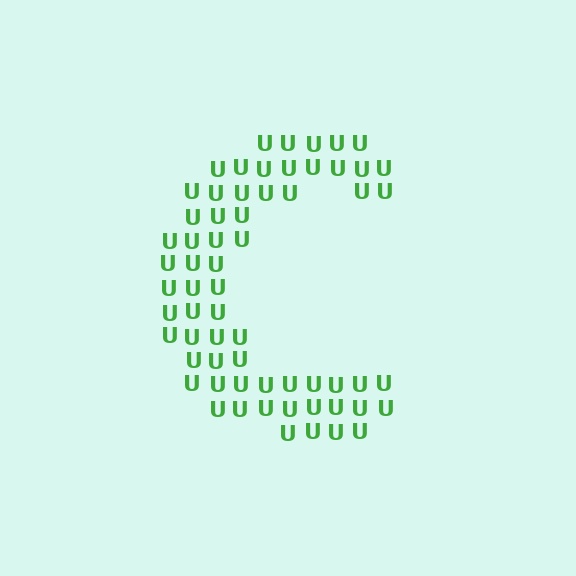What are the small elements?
The small elements are letter U's.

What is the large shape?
The large shape is the letter C.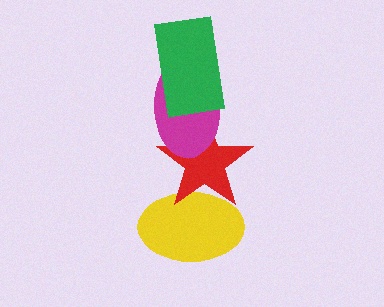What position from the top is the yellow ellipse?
The yellow ellipse is 4th from the top.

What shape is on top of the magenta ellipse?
The green rectangle is on top of the magenta ellipse.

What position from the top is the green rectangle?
The green rectangle is 1st from the top.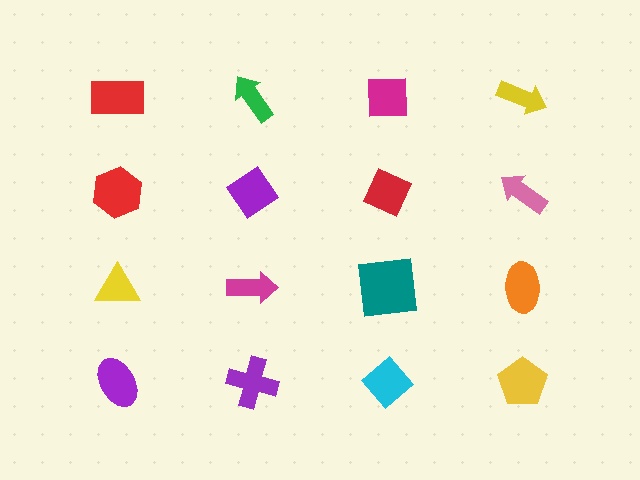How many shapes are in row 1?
4 shapes.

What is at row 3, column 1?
A yellow triangle.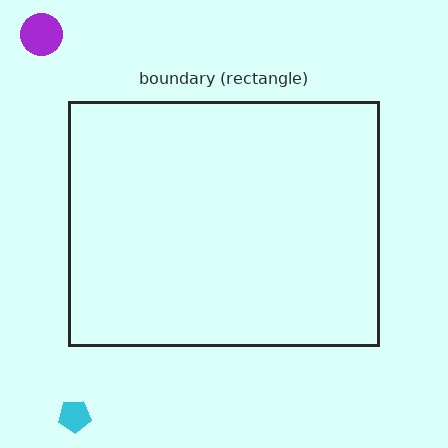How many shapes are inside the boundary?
0 inside, 2 outside.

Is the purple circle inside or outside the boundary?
Outside.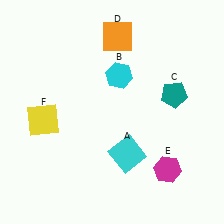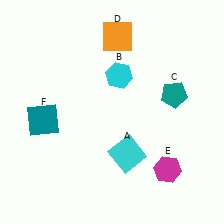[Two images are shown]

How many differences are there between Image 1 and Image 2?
There is 1 difference between the two images.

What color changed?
The square (F) changed from yellow in Image 1 to teal in Image 2.